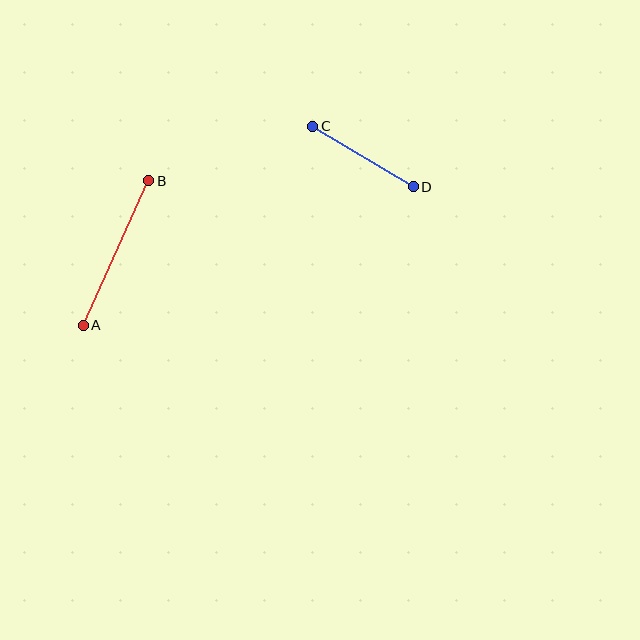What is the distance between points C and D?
The distance is approximately 117 pixels.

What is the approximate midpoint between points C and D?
The midpoint is at approximately (363, 156) pixels.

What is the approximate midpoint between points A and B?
The midpoint is at approximately (116, 253) pixels.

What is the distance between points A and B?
The distance is approximately 159 pixels.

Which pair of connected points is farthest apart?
Points A and B are farthest apart.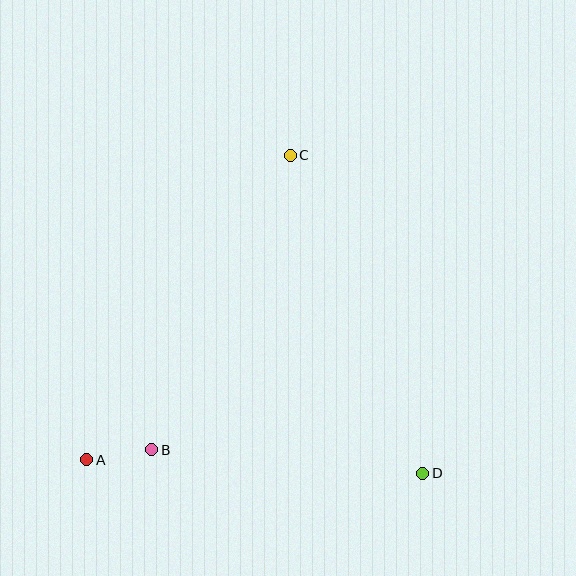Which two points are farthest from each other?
Points A and C are farthest from each other.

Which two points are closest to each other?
Points A and B are closest to each other.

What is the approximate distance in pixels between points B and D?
The distance between B and D is approximately 272 pixels.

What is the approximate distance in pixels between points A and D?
The distance between A and D is approximately 336 pixels.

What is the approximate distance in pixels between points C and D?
The distance between C and D is approximately 344 pixels.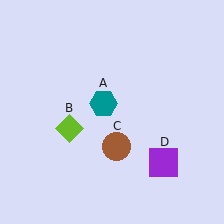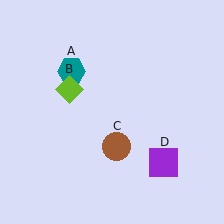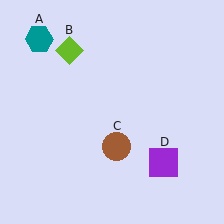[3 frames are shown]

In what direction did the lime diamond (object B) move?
The lime diamond (object B) moved up.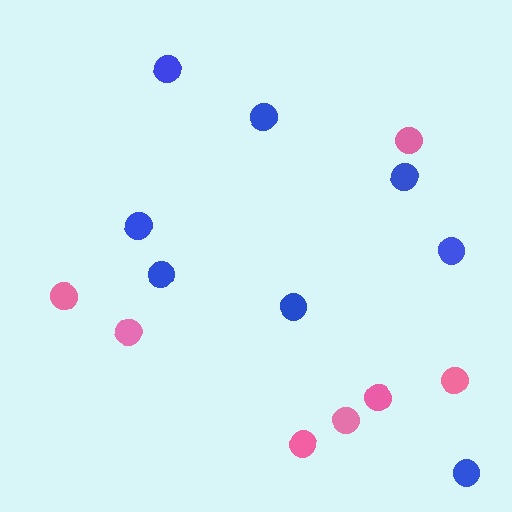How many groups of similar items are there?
There are 2 groups: one group of pink circles (7) and one group of blue circles (8).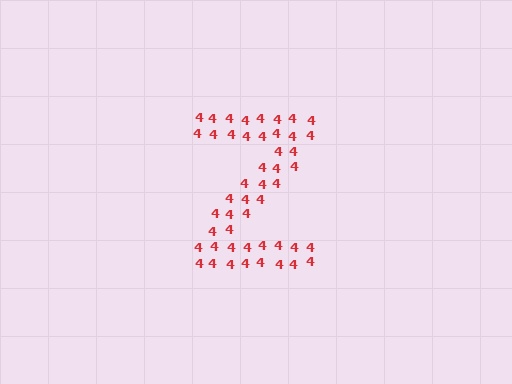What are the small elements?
The small elements are digit 4's.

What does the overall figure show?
The overall figure shows the letter Z.